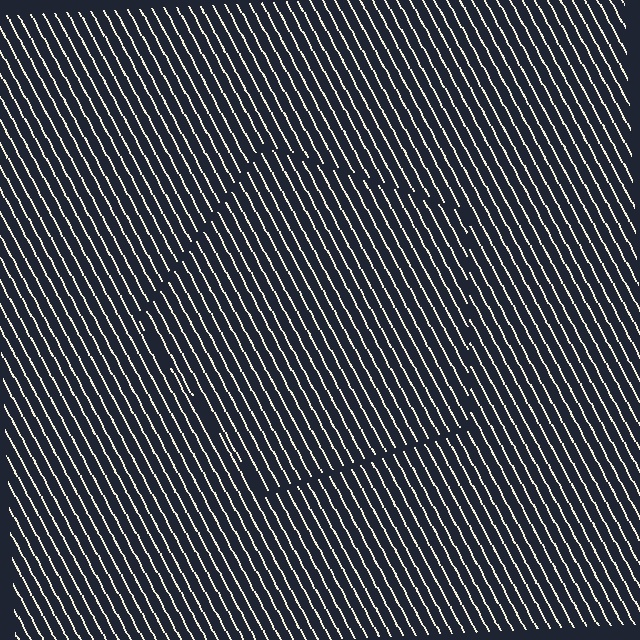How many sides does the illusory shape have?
5 sides — the line-ends trace a pentagon.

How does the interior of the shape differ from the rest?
The interior of the shape contains the same grating, shifted by half a period — the contour is defined by the phase discontinuity where line-ends from the inner and outer gratings abut.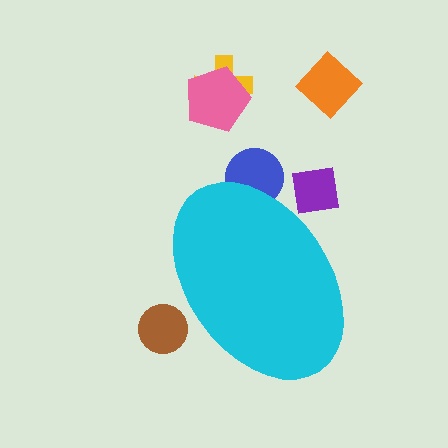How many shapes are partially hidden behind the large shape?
3 shapes are partially hidden.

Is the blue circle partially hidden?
Yes, the blue circle is partially hidden behind the cyan ellipse.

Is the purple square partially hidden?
Yes, the purple square is partially hidden behind the cyan ellipse.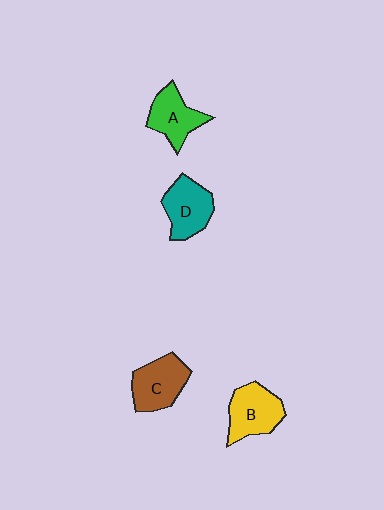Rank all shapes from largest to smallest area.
From largest to smallest: B (yellow), C (brown), D (teal), A (green).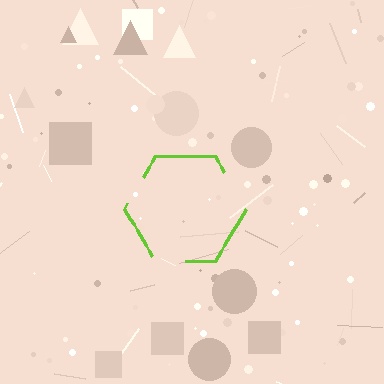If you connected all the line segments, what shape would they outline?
They would outline a hexagon.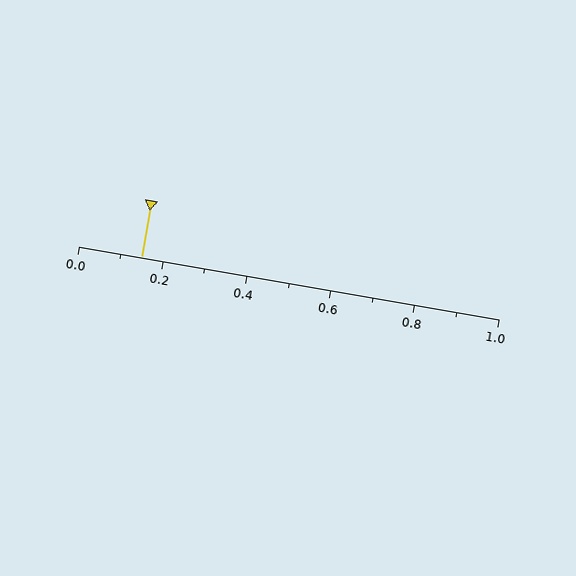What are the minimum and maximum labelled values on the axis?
The axis runs from 0.0 to 1.0.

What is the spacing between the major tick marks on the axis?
The major ticks are spaced 0.2 apart.